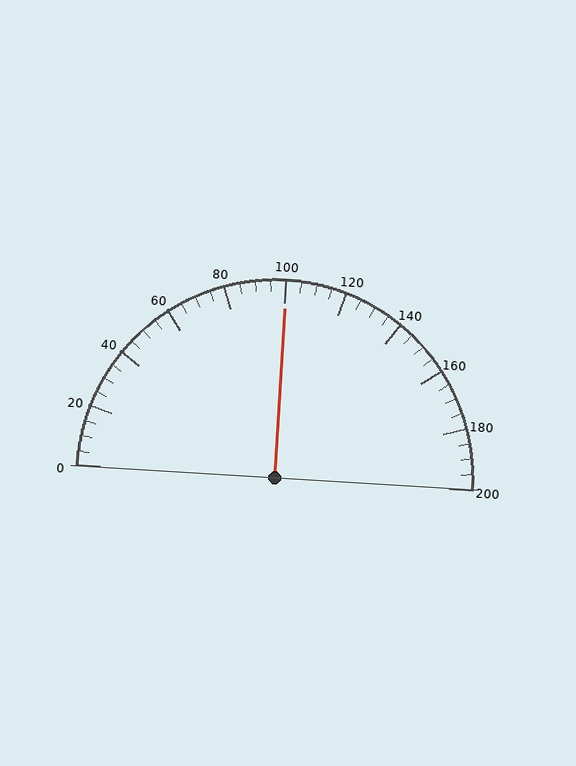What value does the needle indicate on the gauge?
The needle indicates approximately 100.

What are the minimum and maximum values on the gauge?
The gauge ranges from 0 to 200.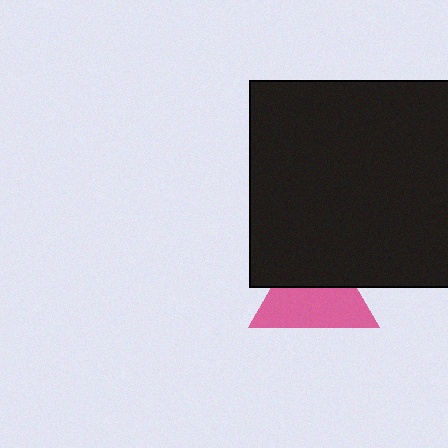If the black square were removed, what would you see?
You would see the complete pink triangle.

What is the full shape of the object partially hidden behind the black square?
The partially hidden object is a pink triangle.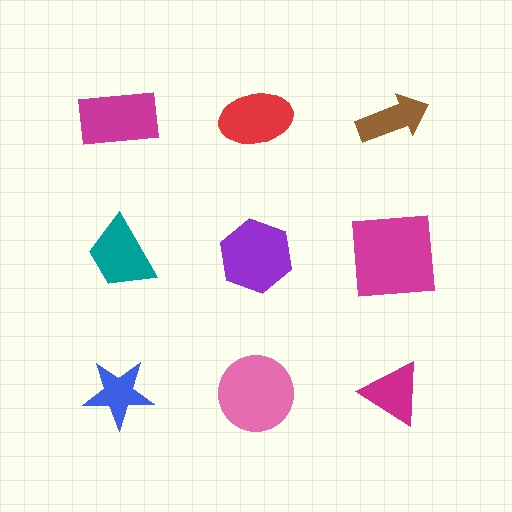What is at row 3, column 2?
A pink circle.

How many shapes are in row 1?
3 shapes.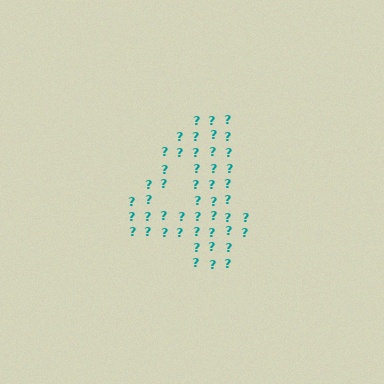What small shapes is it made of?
It is made of small question marks.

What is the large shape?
The large shape is the digit 4.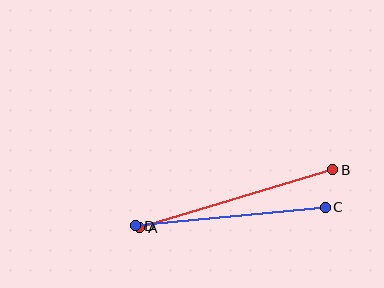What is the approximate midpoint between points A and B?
The midpoint is at approximately (236, 199) pixels.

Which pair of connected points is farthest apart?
Points A and B are farthest apart.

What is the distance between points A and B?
The distance is approximately 202 pixels.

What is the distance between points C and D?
The distance is approximately 190 pixels.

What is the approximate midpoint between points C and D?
The midpoint is at approximately (231, 216) pixels.